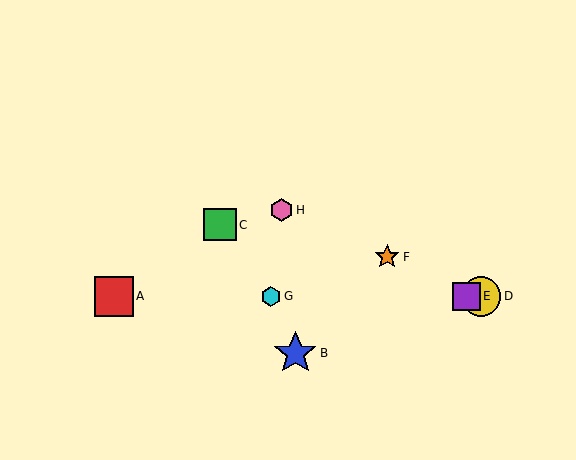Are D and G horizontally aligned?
Yes, both are at y≈296.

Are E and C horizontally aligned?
No, E is at y≈296 and C is at y≈225.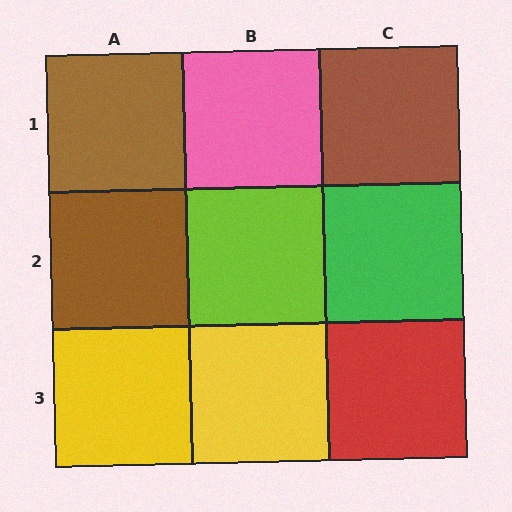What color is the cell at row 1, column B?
Pink.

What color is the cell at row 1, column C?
Brown.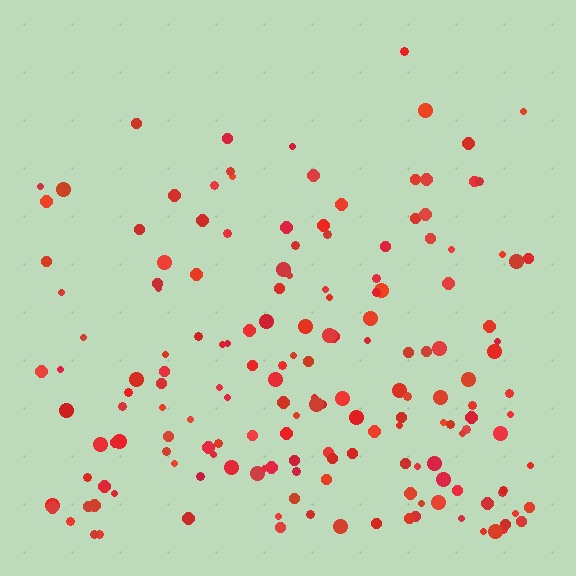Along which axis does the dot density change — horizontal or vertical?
Vertical.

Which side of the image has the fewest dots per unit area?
The top.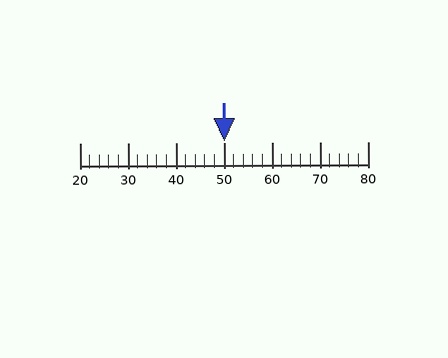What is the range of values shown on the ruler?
The ruler shows values from 20 to 80.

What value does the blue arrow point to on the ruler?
The blue arrow points to approximately 50.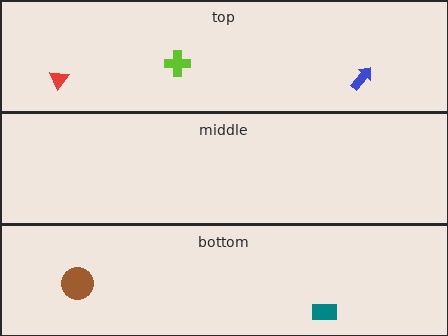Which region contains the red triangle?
The top region.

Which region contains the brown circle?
The bottom region.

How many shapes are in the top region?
3.